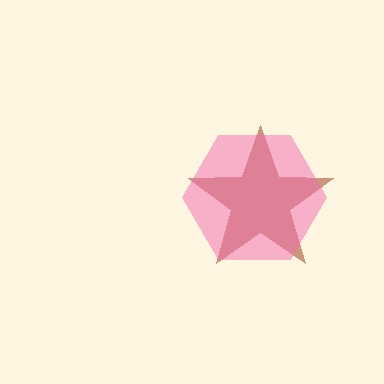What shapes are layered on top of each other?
The layered shapes are: a brown star, a pink hexagon.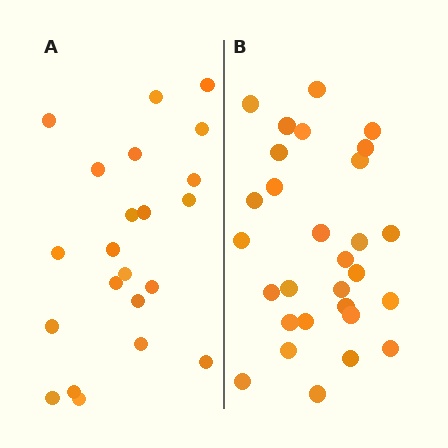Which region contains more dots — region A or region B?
Region B (the right region) has more dots.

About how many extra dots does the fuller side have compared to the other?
Region B has roughly 8 or so more dots than region A.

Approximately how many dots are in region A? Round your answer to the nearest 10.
About 20 dots. (The exact count is 22, which rounds to 20.)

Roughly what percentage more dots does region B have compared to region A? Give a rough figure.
About 30% more.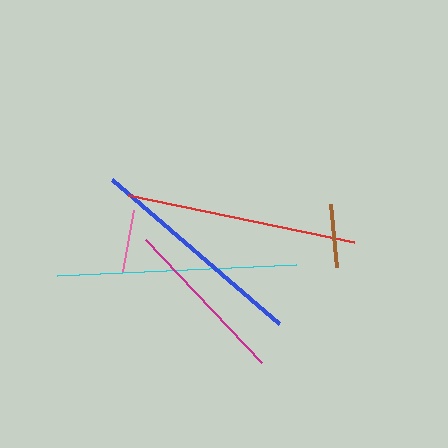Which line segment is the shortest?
The pink line is the shortest at approximately 62 pixels.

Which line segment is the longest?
The cyan line is the longest at approximately 240 pixels.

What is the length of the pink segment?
The pink segment is approximately 62 pixels long.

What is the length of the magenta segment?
The magenta segment is approximately 169 pixels long.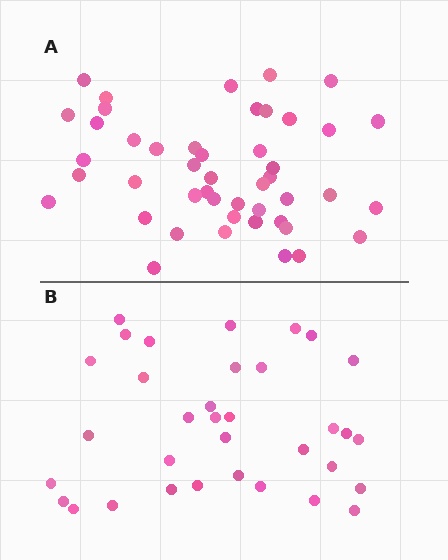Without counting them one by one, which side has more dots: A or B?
Region A (the top region) has more dots.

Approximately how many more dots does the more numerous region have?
Region A has roughly 12 or so more dots than region B.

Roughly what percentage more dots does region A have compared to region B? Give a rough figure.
About 35% more.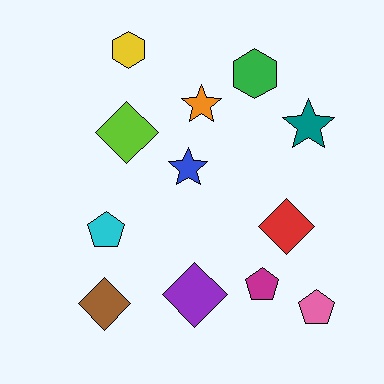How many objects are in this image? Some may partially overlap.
There are 12 objects.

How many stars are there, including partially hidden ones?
There are 3 stars.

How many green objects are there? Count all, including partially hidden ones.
There is 1 green object.